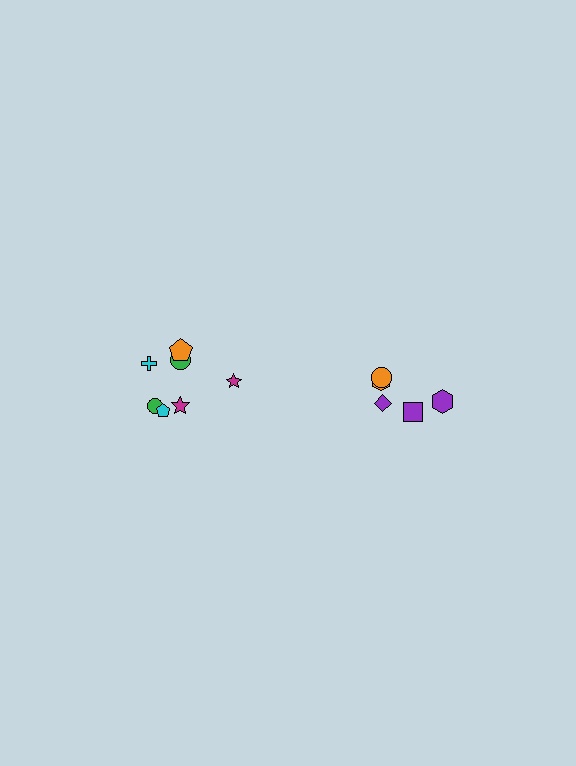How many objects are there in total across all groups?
There are 12 objects.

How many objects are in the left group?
There are 7 objects.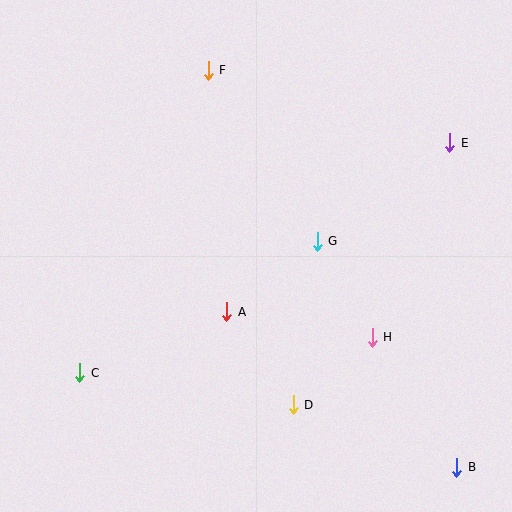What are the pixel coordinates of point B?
Point B is at (457, 467).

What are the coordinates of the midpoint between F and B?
The midpoint between F and B is at (332, 269).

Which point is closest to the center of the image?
Point G at (317, 241) is closest to the center.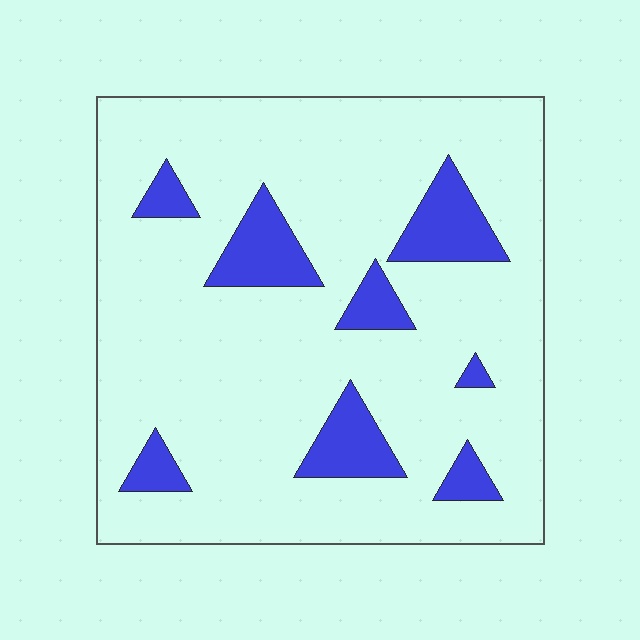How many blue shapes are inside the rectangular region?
8.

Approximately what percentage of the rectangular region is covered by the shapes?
Approximately 15%.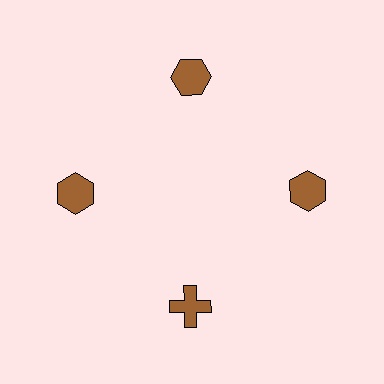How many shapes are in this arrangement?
There are 4 shapes arranged in a ring pattern.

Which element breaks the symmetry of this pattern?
The brown cross at roughly the 6 o'clock position breaks the symmetry. All other shapes are brown hexagons.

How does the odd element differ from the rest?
It has a different shape: cross instead of hexagon.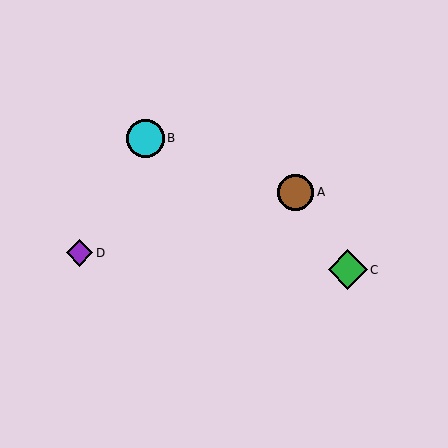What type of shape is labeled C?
Shape C is a green diamond.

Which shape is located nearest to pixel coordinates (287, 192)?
The brown circle (labeled A) at (296, 192) is nearest to that location.